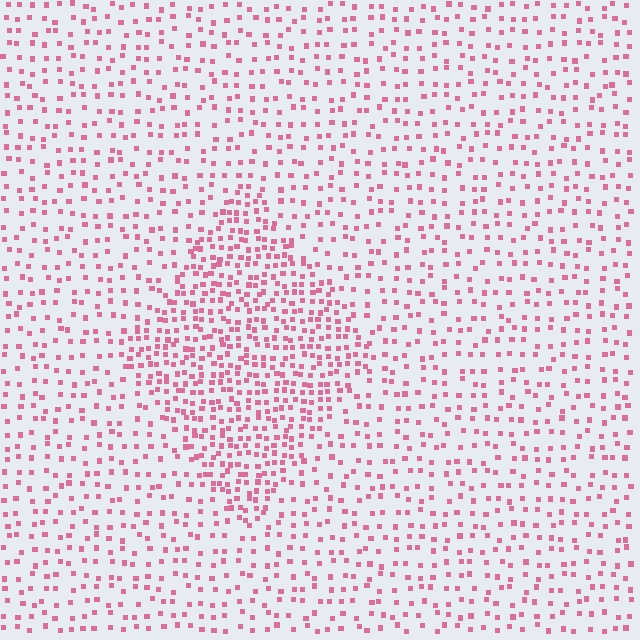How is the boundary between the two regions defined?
The boundary is defined by a change in element density (approximately 2.1x ratio). All elements are the same color, size, and shape.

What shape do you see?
I see a diamond.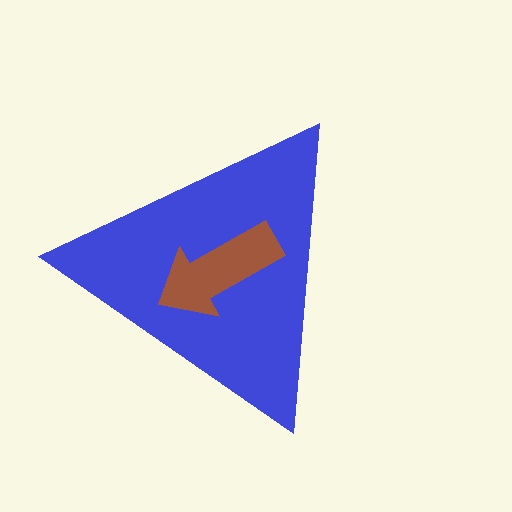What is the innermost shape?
The brown arrow.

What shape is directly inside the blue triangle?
The brown arrow.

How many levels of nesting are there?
2.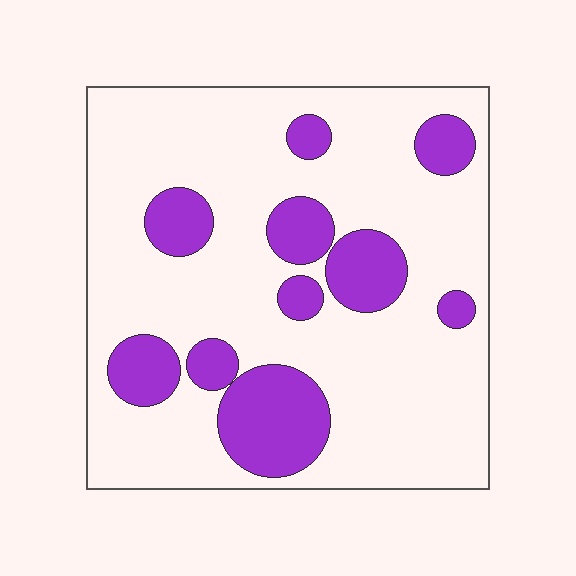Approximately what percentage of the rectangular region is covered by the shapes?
Approximately 25%.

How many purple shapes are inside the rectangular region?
10.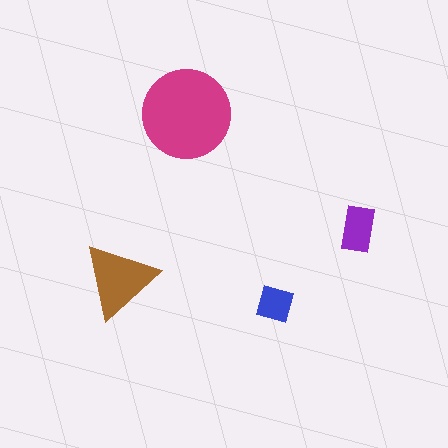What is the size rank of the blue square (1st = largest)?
4th.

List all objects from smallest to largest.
The blue square, the purple rectangle, the brown triangle, the magenta circle.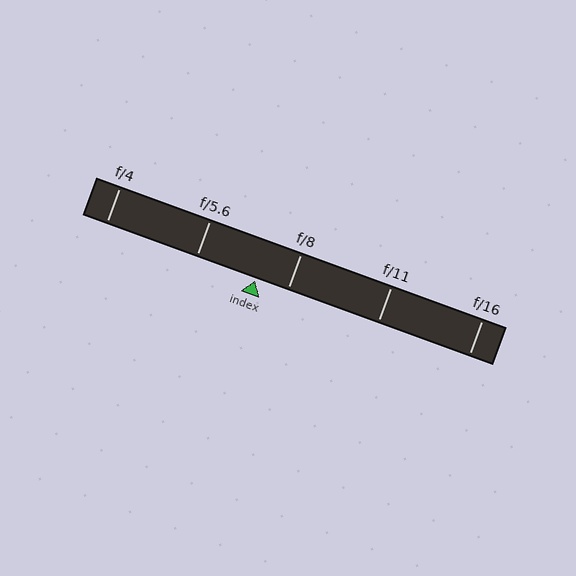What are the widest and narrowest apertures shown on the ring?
The widest aperture shown is f/4 and the narrowest is f/16.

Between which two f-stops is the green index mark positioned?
The index mark is between f/5.6 and f/8.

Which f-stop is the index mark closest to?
The index mark is closest to f/8.